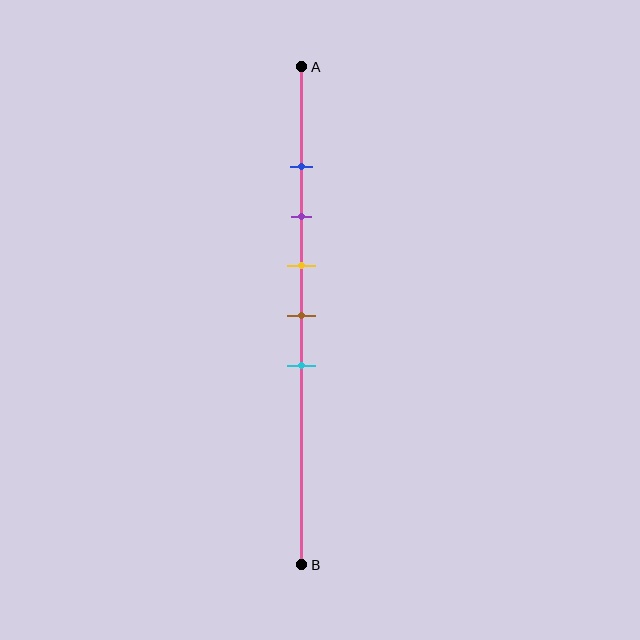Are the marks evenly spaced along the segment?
Yes, the marks are approximately evenly spaced.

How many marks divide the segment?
There are 5 marks dividing the segment.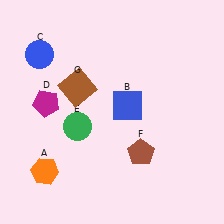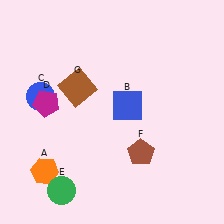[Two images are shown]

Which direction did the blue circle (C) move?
The blue circle (C) moved down.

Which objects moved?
The objects that moved are: the blue circle (C), the green circle (E).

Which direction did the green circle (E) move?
The green circle (E) moved down.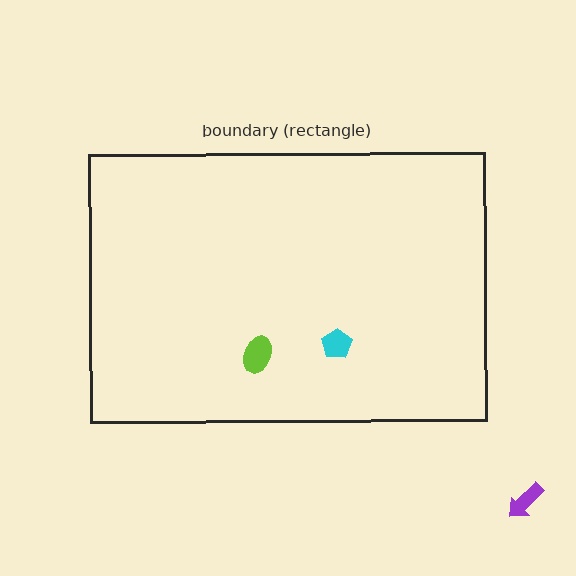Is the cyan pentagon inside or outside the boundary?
Inside.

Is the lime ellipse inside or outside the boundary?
Inside.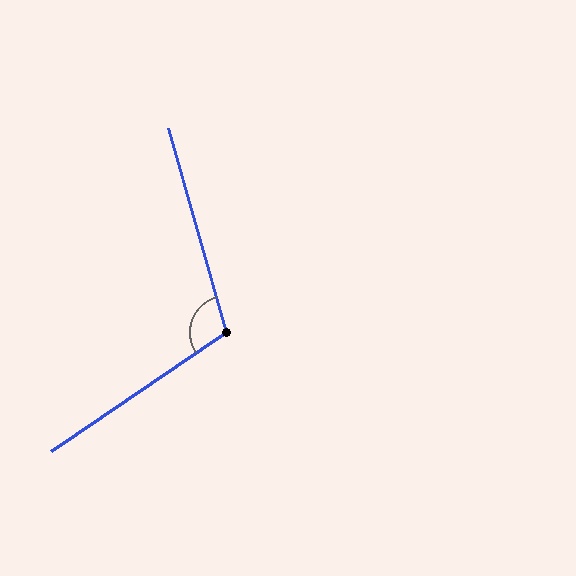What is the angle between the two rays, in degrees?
Approximately 109 degrees.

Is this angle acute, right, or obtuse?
It is obtuse.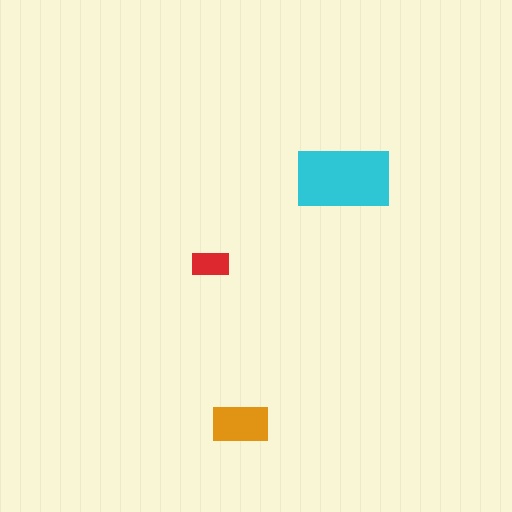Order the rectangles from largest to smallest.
the cyan one, the orange one, the red one.